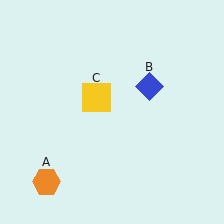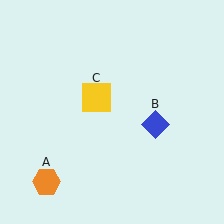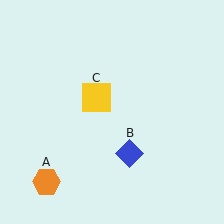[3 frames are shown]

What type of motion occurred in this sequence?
The blue diamond (object B) rotated clockwise around the center of the scene.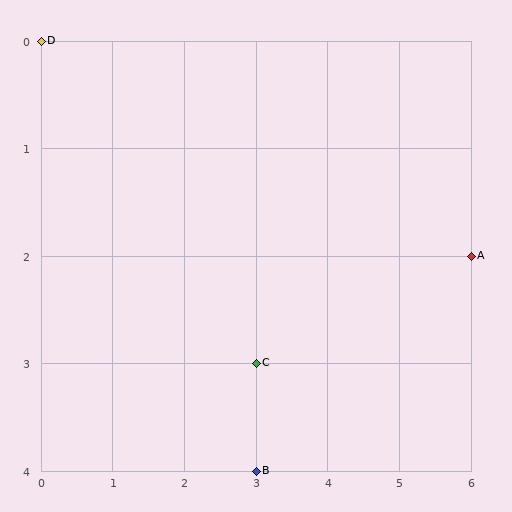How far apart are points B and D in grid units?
Points B and D are 3 columns and 4 rows apart (about 5.0 grid units diagonally).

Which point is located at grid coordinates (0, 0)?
Point D is at (0, 0).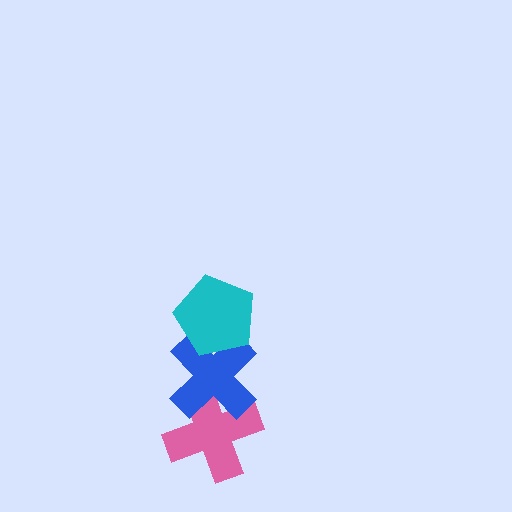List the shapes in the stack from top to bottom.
From top to bottom: the cyan pentagon, the blue cross, the pink cross.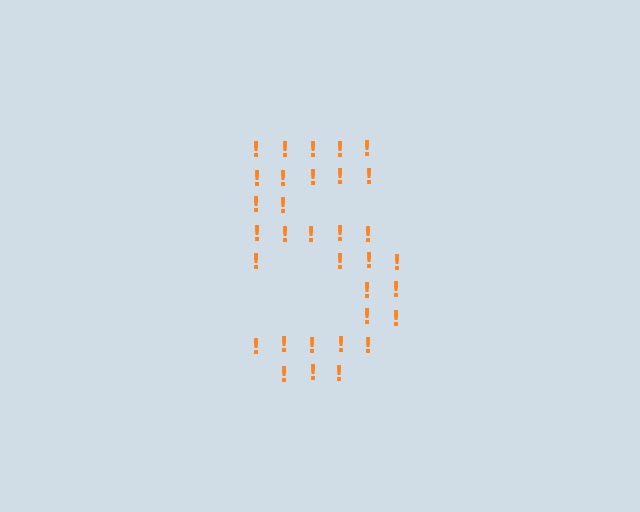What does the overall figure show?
The overall figure shows the digit 5.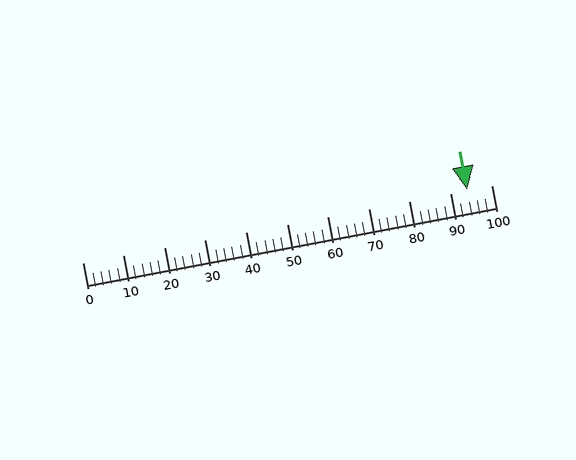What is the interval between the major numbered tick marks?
The major tick marks are spaced 10 units apart.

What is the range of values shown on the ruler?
The ruler shows values from 0 to 100.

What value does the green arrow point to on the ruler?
The green arrow points to approximately 94.